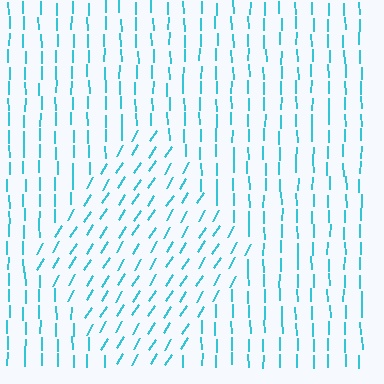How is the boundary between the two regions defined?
The boundary is defined purely by a change in line orientation (approximately 32 degrees difference). All lines are the same color and thickness.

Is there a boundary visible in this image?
Yes, there is a texture boundary formed by a change in line orientation.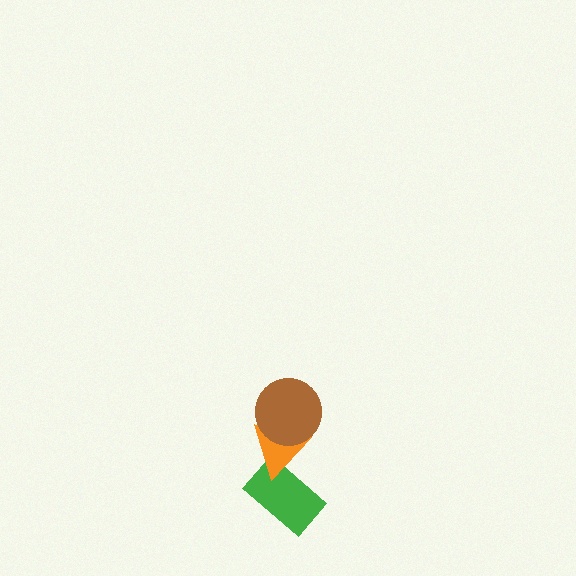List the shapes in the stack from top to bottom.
From top to bottom: the brown circle, the orange triangle, the green rectangle.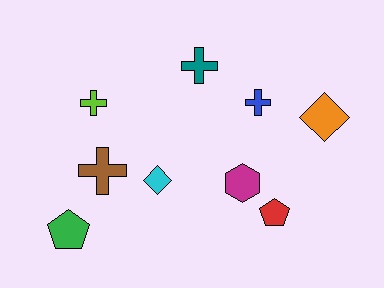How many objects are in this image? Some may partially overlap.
There are 9 objects.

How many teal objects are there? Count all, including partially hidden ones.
There is 1 teal object.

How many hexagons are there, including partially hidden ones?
There is 1 hexagon.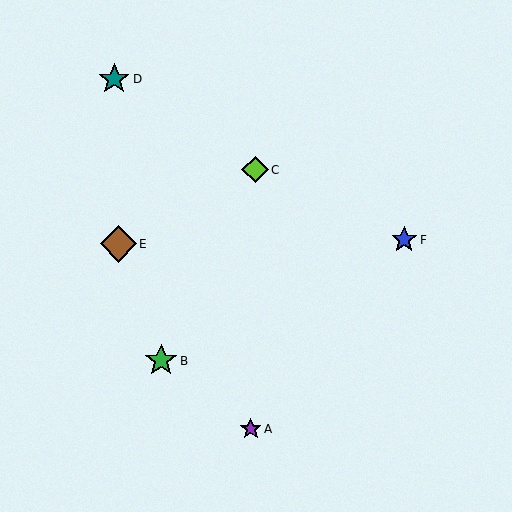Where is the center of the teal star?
The center of the teal star is at (114, 79).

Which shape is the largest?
The brown diamond (labeled E) is the largest.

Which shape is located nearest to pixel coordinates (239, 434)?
The purple star (labeled A) at (251, 429) is nearest to that location.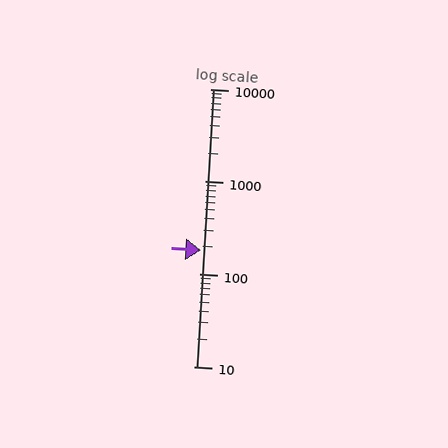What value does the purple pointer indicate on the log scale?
The pointer indicates approximately 180.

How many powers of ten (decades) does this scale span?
The scale spans 3 decades, from 10 to 10000.